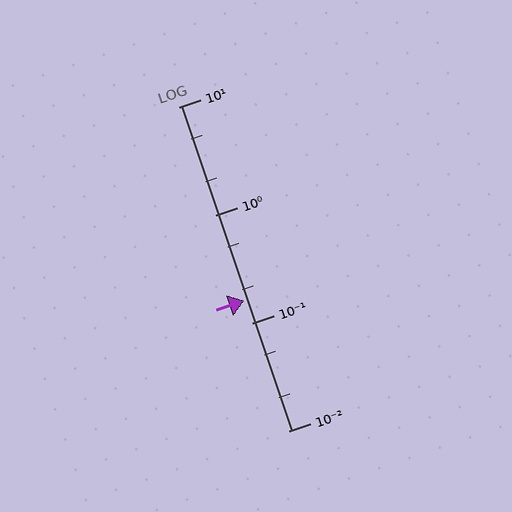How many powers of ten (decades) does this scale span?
The scale spans 3 decades, from 0.01 to 10.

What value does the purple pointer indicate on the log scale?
The pointer indicates approximately 0.16.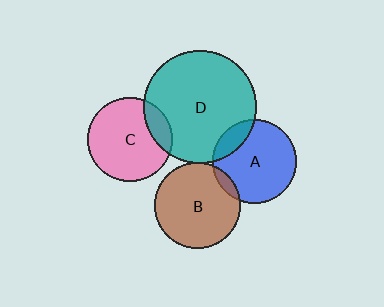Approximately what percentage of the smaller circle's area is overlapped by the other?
Approximately 15%.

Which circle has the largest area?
Circle D (teal).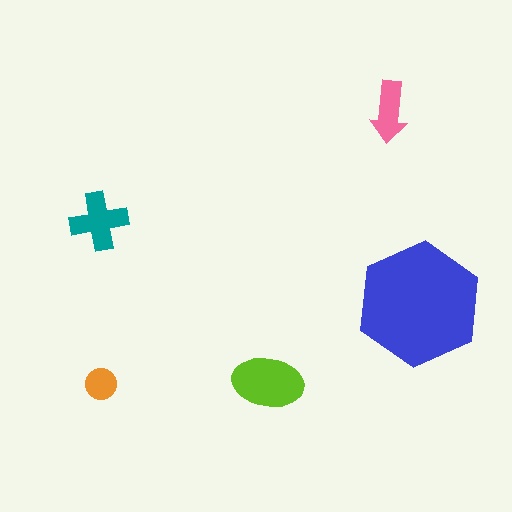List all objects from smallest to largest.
The orange circle, the pink arrow, the teal cross, the lime ellipse, the blue hexagon.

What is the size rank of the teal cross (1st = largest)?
3rd.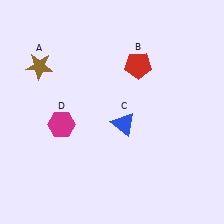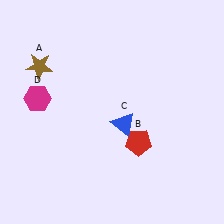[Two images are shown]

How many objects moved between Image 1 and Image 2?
2 objects moved between the two images.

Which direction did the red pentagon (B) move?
The red pentagon (B) moved down.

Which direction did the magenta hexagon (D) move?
The magenta hexagon (D) moved up.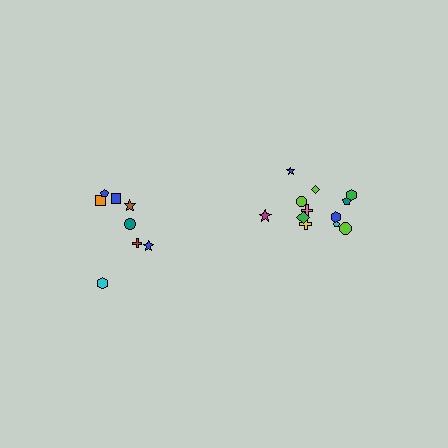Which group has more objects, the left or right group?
The right group.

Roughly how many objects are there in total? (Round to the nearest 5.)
Roughly 20 objects in total.